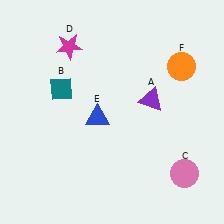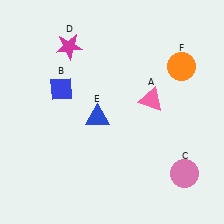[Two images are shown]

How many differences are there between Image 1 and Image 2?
There are 2 differences between the two images.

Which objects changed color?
A changed from purple to pink. B changed from teal to blue.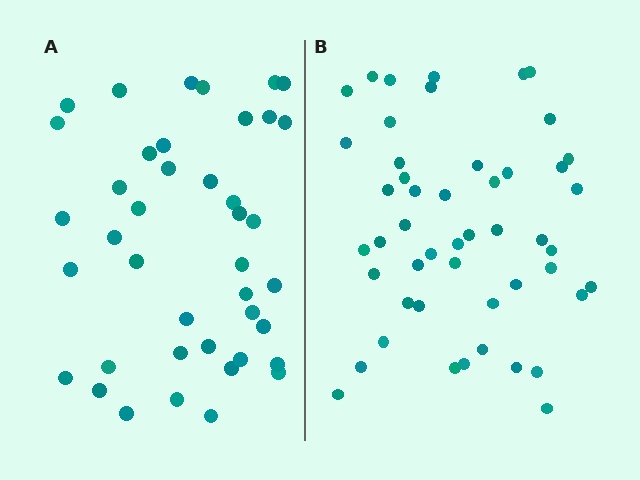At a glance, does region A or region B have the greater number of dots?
Region B (the right region) has more dots.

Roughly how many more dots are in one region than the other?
Region B has roughly 8 or so more dots than region A.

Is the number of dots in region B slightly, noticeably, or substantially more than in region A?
Region B has only slightly more — the two regions are fairly close. The ratio is roughly 1.2 to 1.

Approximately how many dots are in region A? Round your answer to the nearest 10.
About 40 dots. (The exact count is 41, which rounds to 40.)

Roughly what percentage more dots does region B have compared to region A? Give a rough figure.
About 20% more.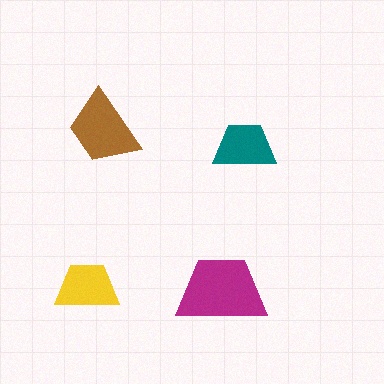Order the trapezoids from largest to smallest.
the magenta one, the brown one, the yellow one, the teal one.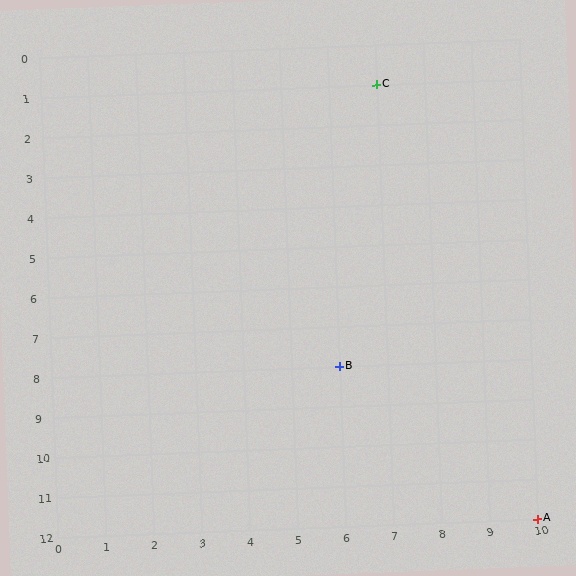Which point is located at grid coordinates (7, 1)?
Point C is at (7, 1).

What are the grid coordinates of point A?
Point A is at grid coordinates (10, 12).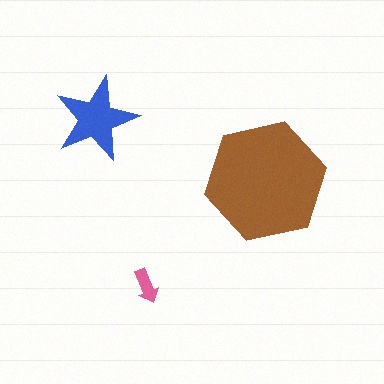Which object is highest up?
The blue star is topmost.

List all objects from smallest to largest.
The pink arrow, the blue star, the brown hexagon.